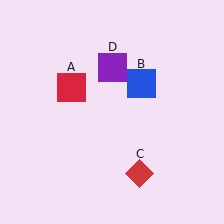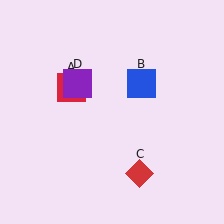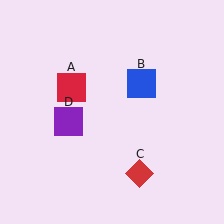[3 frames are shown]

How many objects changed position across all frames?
1 object changed position: purple square (object D).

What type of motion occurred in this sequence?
The purple square (object D) rotated counterclockwise around the center of the scene.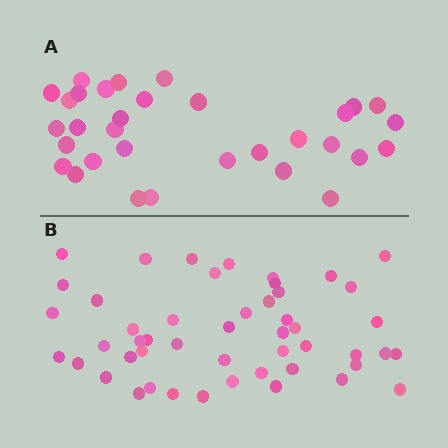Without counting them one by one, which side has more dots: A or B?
Region B (the bottom region) has more dots.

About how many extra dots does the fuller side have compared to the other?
Region B has approximately 15 more dots than region A.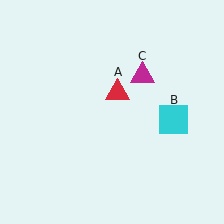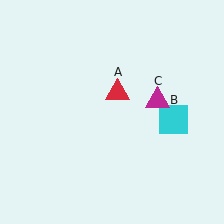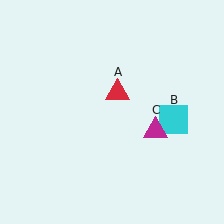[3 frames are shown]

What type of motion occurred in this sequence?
The magenta triangle (object C) rotated clockwise around the center of the scene.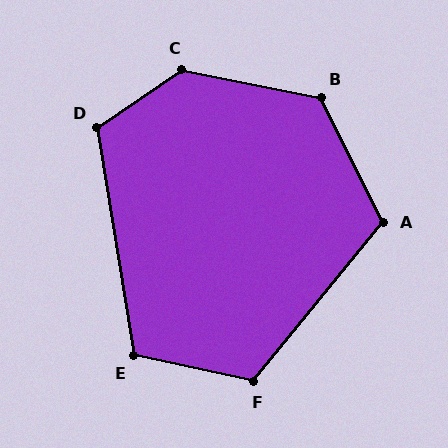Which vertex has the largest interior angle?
C, at approximately 135 degrees.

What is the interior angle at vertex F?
Approximately 118 degrees (obtuse).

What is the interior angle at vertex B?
Approximately 127 degrees (obtuse).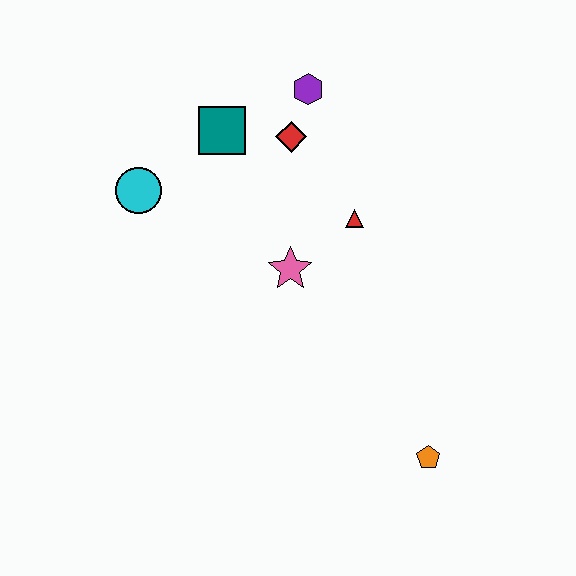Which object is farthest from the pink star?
The orange pentagon is farthest from the pink star.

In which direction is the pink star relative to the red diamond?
The pink star is below the red diamond.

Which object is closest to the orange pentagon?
The pink star is closest to the orange pentagon.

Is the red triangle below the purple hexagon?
Yes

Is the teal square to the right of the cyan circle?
Yes